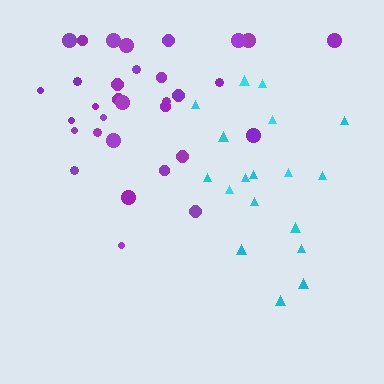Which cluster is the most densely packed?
Purple.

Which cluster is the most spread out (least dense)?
Cyan.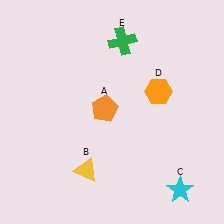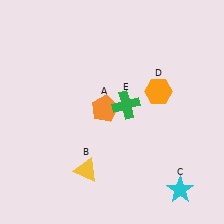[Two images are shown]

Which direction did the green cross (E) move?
The green cross (E) moved down.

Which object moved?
The green cross (E) moved down.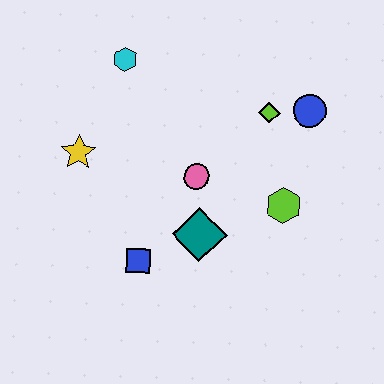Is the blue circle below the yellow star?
No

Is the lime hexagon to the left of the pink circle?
No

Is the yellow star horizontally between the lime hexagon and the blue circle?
No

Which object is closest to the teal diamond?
The pink circle is closest to the teal diamond.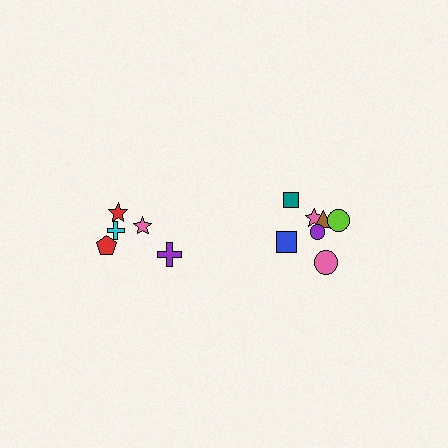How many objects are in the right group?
There are 7 objects.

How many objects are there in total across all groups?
There are 12 objects.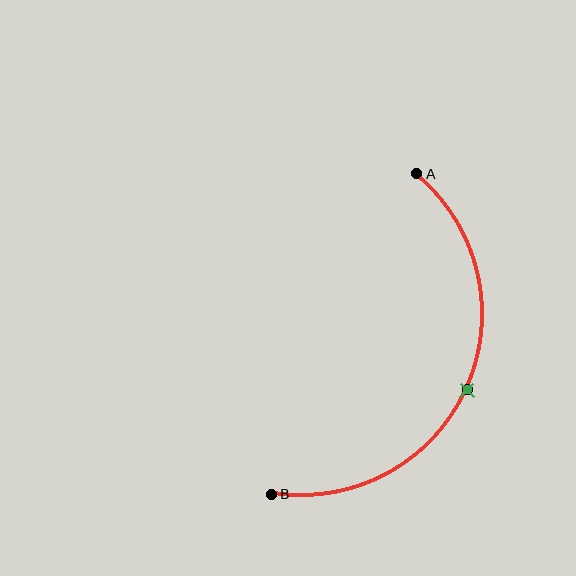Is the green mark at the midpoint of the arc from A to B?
Yes. The green mark lies on the arc at equal arc-length from both A and B — it is the arc midpoint.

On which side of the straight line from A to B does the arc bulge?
The arc bulges to the right of the straight line connecting A and B.